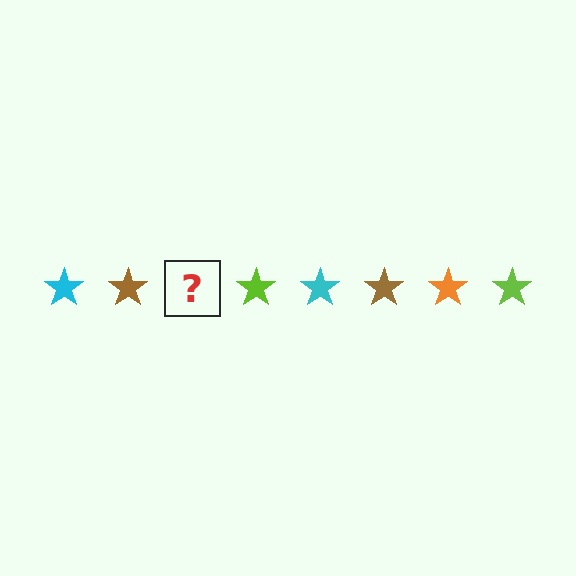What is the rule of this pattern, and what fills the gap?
The rule is that the pattern cycles through cyan, brown, orange, lime stars. The gap should be filled with an orange star.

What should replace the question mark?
The question mark should be replaced with an orange star.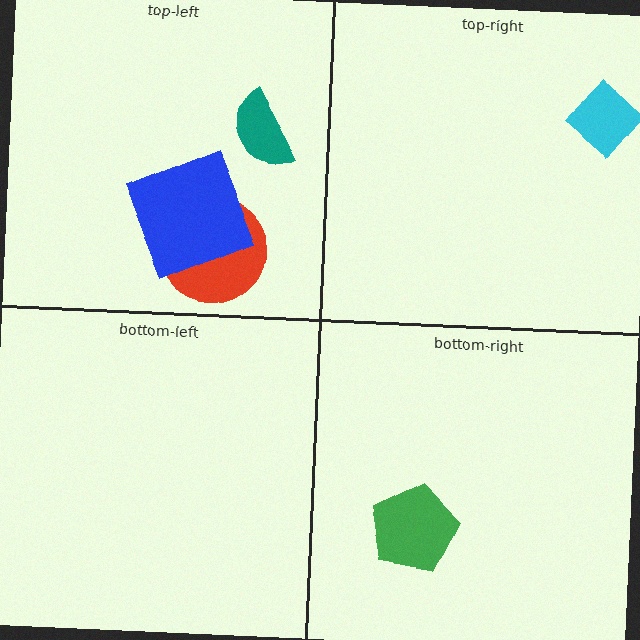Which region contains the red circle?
The top-left region.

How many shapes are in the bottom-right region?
1.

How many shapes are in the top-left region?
3.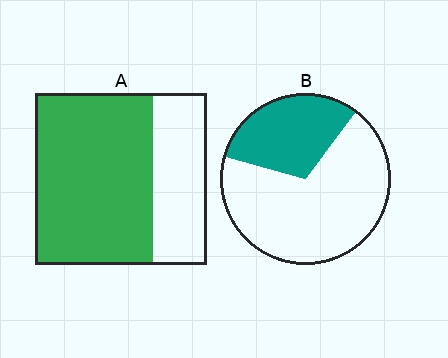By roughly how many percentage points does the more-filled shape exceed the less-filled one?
By roughly 40 percentage points (A over B).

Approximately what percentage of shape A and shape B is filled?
A is approximately 70% and B is approximately 30%.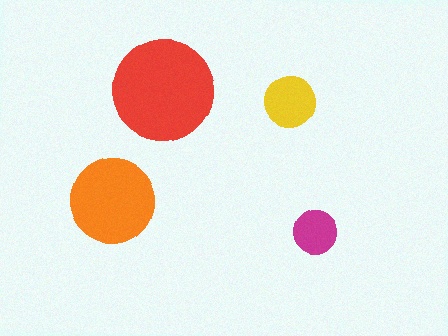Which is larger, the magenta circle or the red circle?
The red one.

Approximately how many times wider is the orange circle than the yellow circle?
About 1.5 times wider.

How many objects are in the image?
There are 4 objects in the image.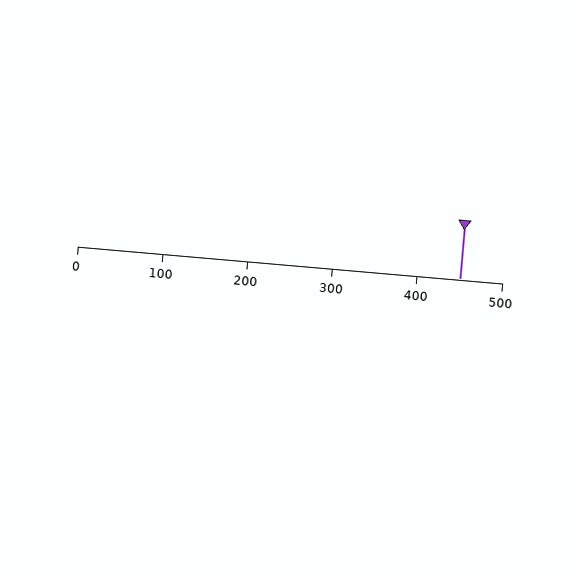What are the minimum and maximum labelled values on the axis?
The axis runs from 0 to 500.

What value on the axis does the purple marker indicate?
The marker indicates approximately 450.